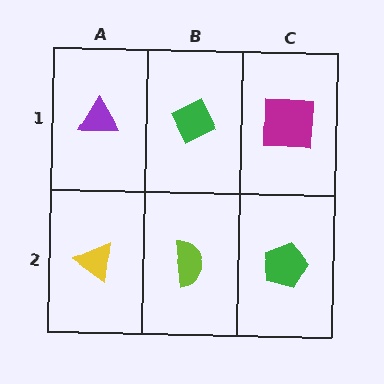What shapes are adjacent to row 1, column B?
A lime semicircle (row 2, column B), a purple triangle (row 1, column A), a magenta square (row 1, column C).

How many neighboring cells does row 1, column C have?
2.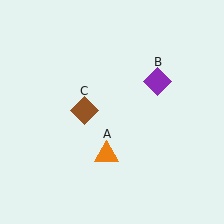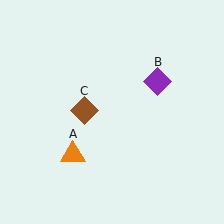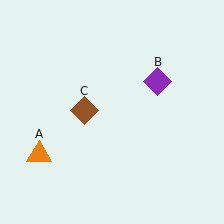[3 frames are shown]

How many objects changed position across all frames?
1 object changed position: orange triangle (object A).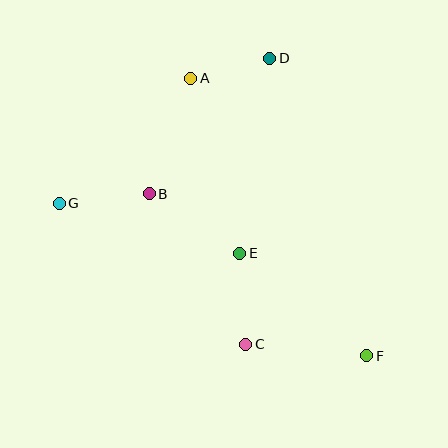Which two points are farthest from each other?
Points F and G are farthest from each other.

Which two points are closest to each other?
Points A and D are closest to each other.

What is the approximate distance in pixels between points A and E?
The distance between A and E is approximately 182 pixels.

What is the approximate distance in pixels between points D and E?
The distance between D and E is approximately 197 pixels.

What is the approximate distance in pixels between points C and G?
The distance between C and G is approximately 234 pixels.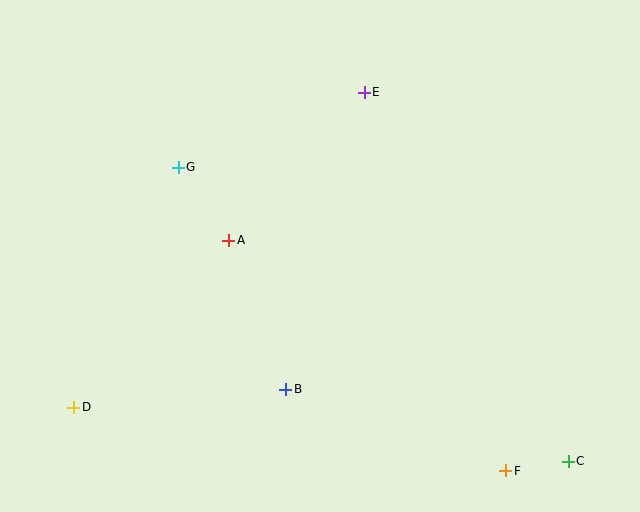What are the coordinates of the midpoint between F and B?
The midpoint between F and B is at (396, 430).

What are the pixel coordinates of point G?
Point G is at (178, 167).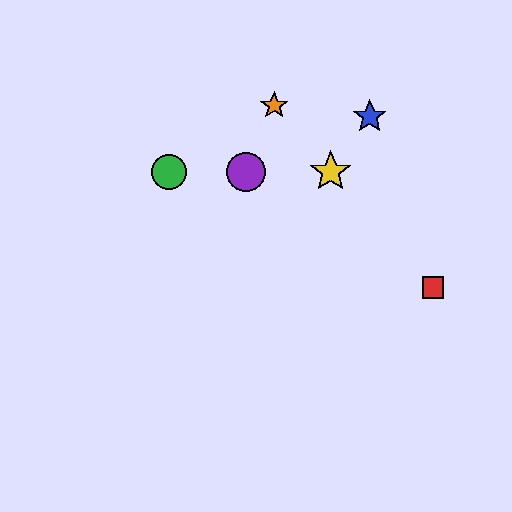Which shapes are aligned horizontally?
The green circle, the yellow star, the purple circle are aligned horizontally.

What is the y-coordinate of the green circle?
The green circle is at y≈172.